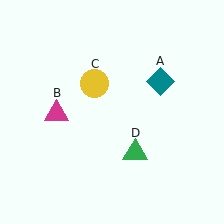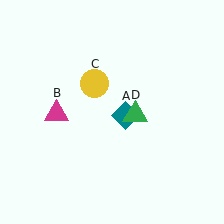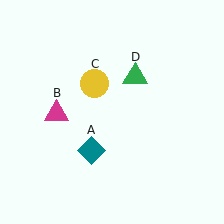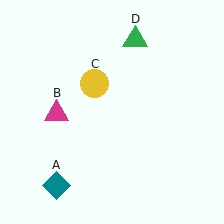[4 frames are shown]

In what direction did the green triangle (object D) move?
The green triangle (object D) moved up.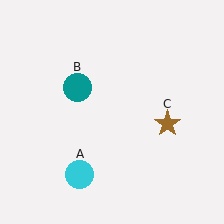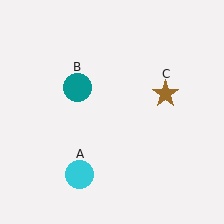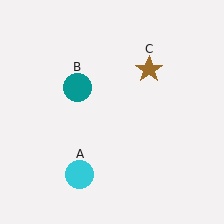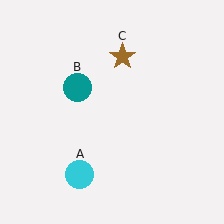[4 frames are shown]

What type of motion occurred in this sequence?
The brown star (object C) rotated counterclockwise around the center of the scene.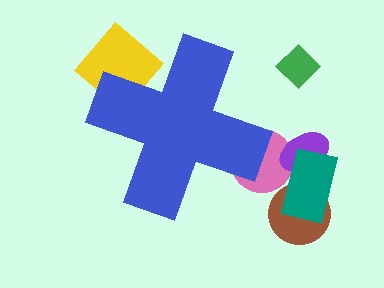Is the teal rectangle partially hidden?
No, the teal rectangle is fully visible.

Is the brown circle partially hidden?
No, the brown circle is fully visible.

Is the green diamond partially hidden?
No, the green diamond is fully visible.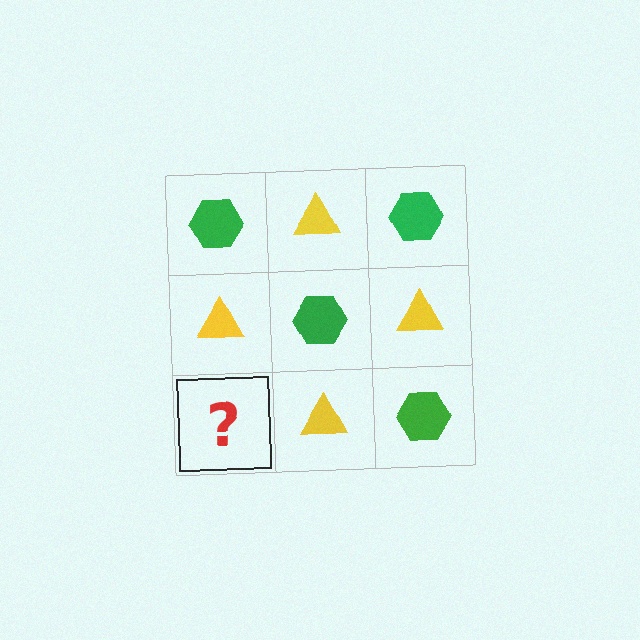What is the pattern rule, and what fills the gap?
The rule is that it alternates green hexagon and yellow triangle in a checkerboard pattern. The gap should be filled with a green hexagon.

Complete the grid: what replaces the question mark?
The question mark should be replaced with a green hexagon.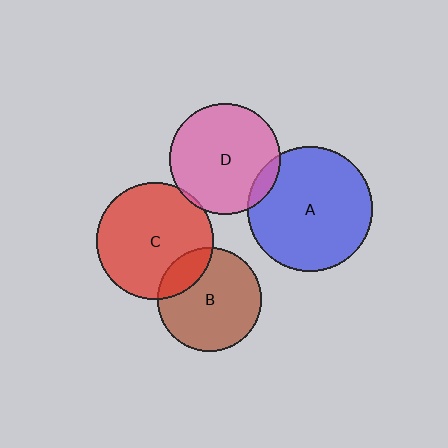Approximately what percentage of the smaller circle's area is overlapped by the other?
Approximately 20%.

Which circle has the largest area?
Circle A (blue).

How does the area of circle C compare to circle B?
Approximately 1.3 times.